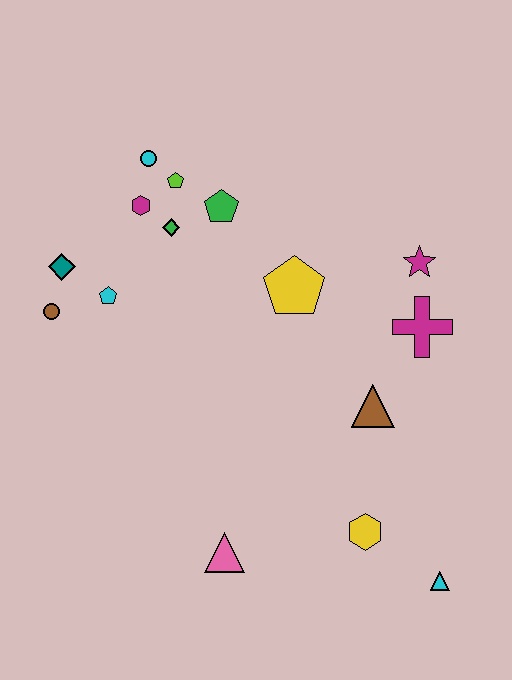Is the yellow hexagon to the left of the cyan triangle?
Yes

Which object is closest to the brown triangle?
The magenta cross is closest to the brown triangle.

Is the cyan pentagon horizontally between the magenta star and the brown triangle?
No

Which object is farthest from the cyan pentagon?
The cyan triangle is farthest from the cyan pentagon.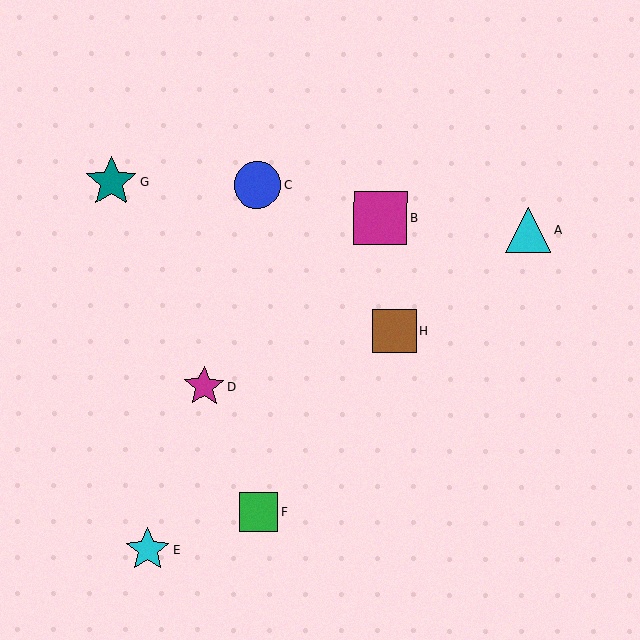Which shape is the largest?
The magenta square (labeled B) is the largest.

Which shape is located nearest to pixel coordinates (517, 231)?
The cyan triangle (labeled A) at (529, 230) is nearest to that location.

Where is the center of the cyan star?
The center of the cyan star is at (148, 550).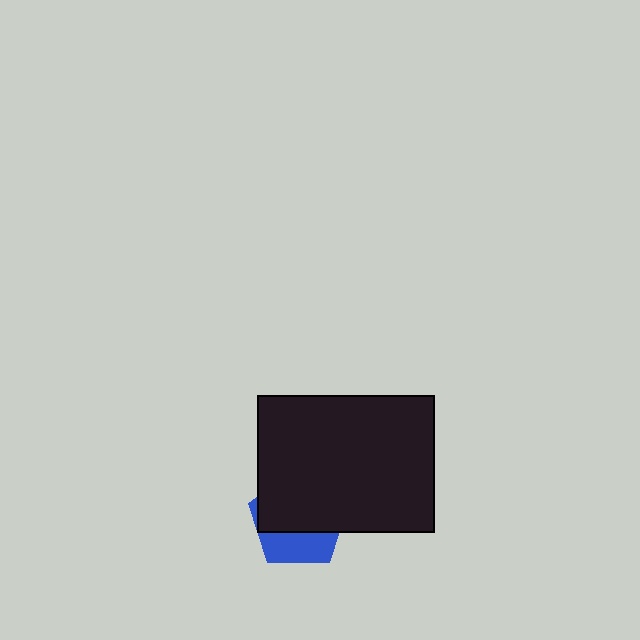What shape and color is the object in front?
The object in front is a black rectangle.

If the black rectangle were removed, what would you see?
You would see the complete blue pentagon.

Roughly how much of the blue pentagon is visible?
A small part of it is visible (roughly 34%).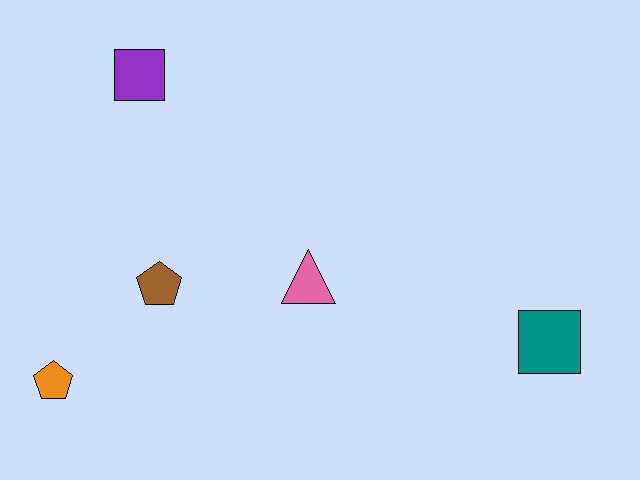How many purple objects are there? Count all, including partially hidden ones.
There is 1 purple object.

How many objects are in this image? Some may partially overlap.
There are 5 objects.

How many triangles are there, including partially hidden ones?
There is 1 triangle.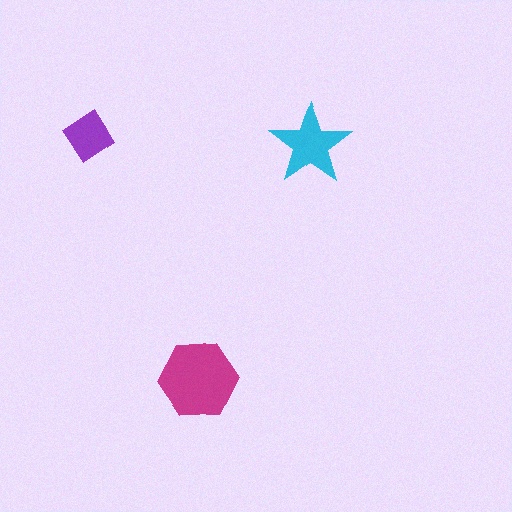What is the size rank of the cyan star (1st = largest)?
2nd.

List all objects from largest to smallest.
The magenta hexagon, the cyan star, the purple diamond.